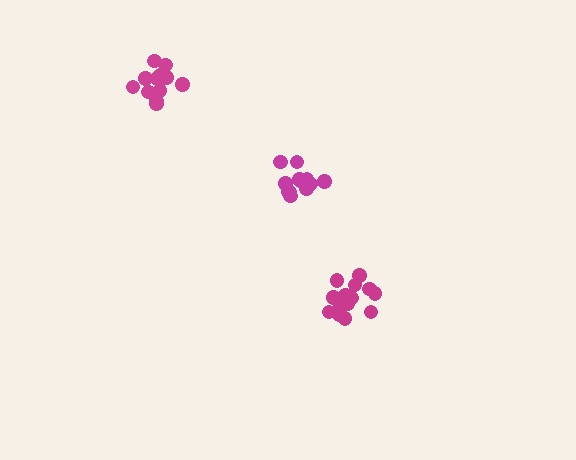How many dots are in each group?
Group 1: 15 dots, Group 2: 12 dots, Group 3: 12 dots (39 total).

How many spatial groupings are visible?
There are 3 spatial groupings.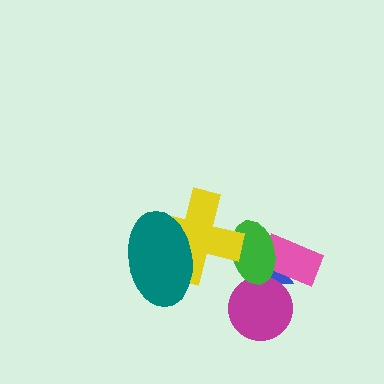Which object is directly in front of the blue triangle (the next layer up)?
The pink rectangle is directly in front of the blue triangle.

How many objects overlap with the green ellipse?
4 objects overlap with the green ellipse.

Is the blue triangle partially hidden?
Yes, it is partially covered by another shape.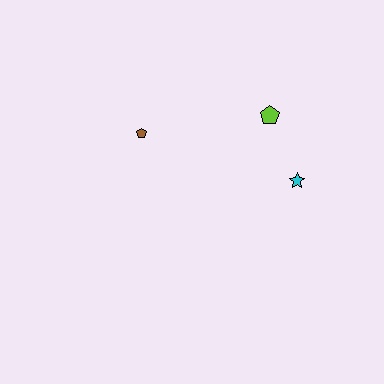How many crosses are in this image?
There are no crosses.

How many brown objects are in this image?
There is 1 brown object.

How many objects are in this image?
There are 3 objects.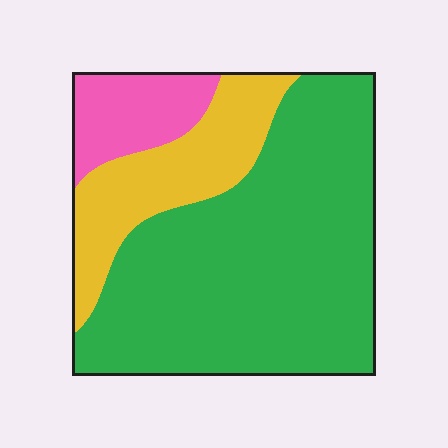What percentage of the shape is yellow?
Yellow takes up about one fifth (1/5) of the shape.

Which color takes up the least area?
Pink, at roughly 10%.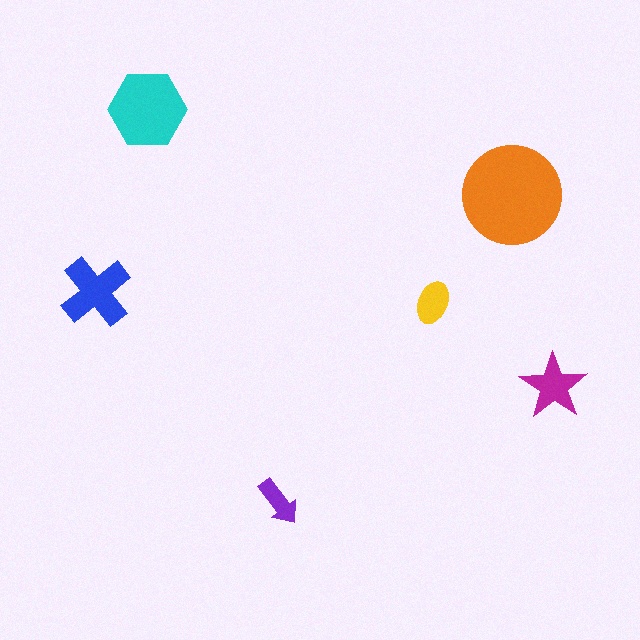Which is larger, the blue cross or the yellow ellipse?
The blue cross.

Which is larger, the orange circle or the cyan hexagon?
The orange circle.